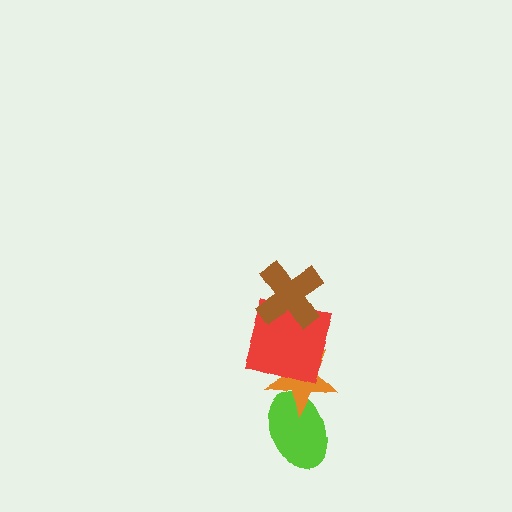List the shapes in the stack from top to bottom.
From top to bottom: the brown cross, the red square, the orange star, the lime ellipse.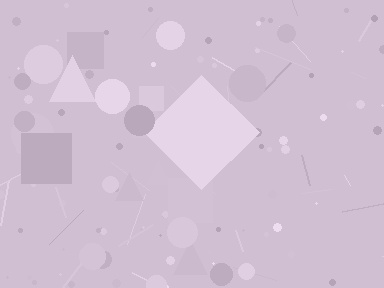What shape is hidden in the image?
A diamond is hidden in the image.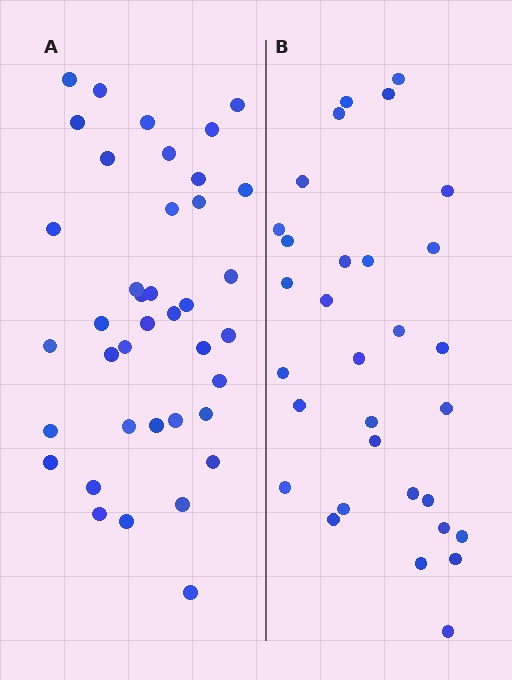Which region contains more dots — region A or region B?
Region A (the left region) has more dots.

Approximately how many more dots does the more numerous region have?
Region A has roughly 8 or so more dots than region B.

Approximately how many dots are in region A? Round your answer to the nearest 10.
About 40 dots. (The exact count is 39, which rounds to 40.)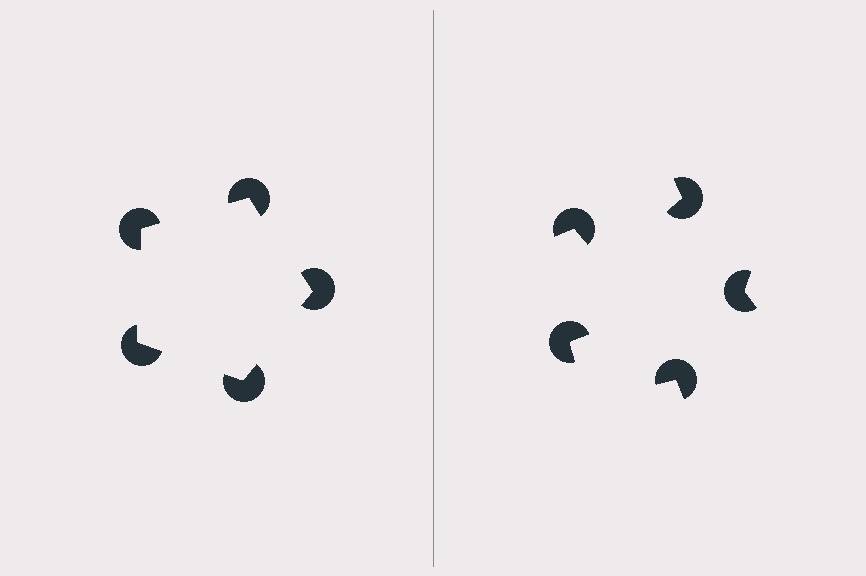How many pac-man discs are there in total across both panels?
10 — 5 on each side.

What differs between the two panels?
The pac-man discs are positioned identically on both sides; only the wedge orientations differ. On the left they align to a pentagon; on the right they are misaligned.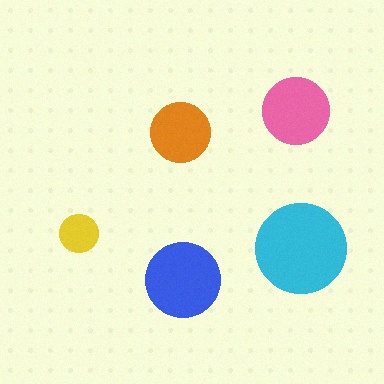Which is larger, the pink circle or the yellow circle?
The pink one.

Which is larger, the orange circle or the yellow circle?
The orange one.